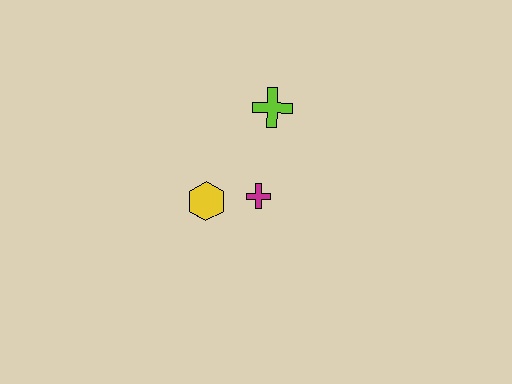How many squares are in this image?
There are no squares.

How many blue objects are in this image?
There are no blue objects.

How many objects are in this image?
There are 3 objects.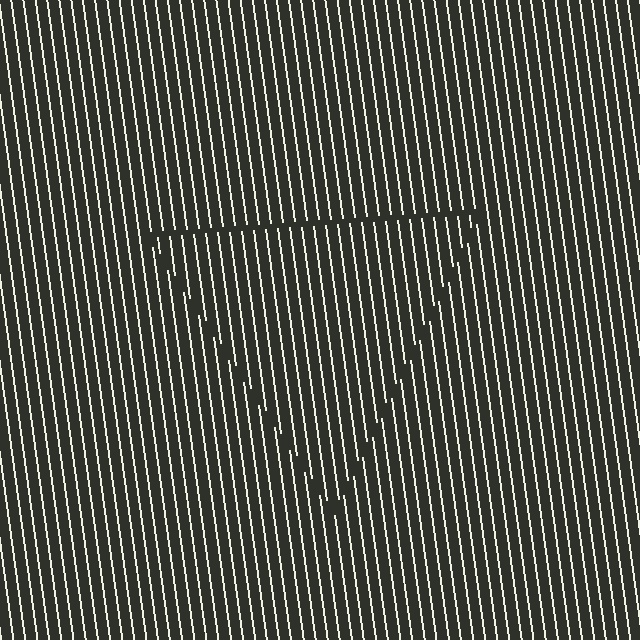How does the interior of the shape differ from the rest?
The interior of the shape contains the same grating, shifted by half a period — the contour is defined by the phase discontinuity where line-ends from the inner and outer gratings abut.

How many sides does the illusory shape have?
3 sides — the line-ends trace a triangle.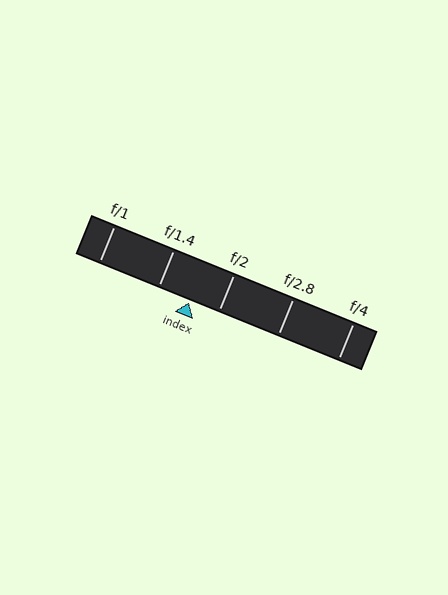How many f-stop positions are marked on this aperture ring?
There are 5 f-stop positions marked.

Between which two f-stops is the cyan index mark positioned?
The index mark is between f/1.4 and f/2.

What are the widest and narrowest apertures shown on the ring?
The widest aperture shown is f/1 and the narrowest is f/4.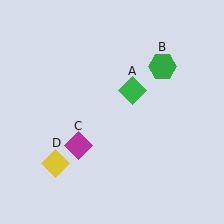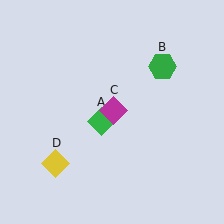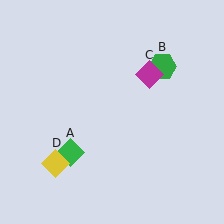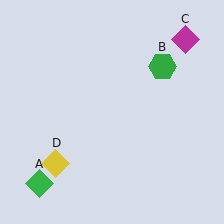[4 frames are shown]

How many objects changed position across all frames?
2 objects changed position: green diamond (object A), magenta diamond (object C).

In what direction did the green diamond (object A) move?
The green diamond (object A) moved down and to the left.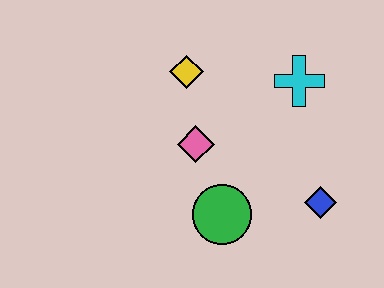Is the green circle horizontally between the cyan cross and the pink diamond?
Yes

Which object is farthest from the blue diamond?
The yellow diamond is farthest from the blue diamond.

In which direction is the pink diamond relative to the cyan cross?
The pink diamond is to the left of the cyan cross.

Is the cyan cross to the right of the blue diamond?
No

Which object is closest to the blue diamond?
The green circle is closest to the blue diamond.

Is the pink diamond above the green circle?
Yes